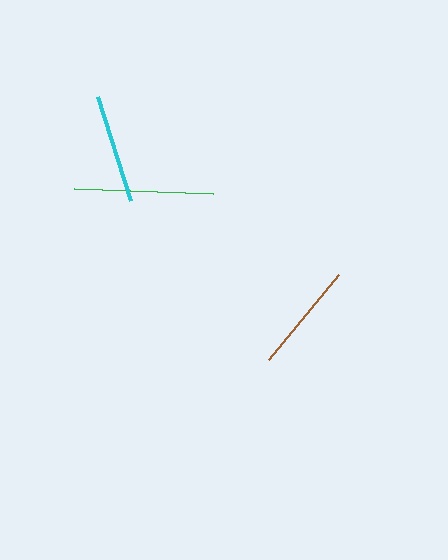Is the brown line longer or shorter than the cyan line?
The brown line is longer than the cyan line.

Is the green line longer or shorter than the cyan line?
The green line is longer than the cyan line.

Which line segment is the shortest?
The cyan line is the shortest at approximately 109 pixels.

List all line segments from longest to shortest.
From longest to shortest: green, brown, cyan.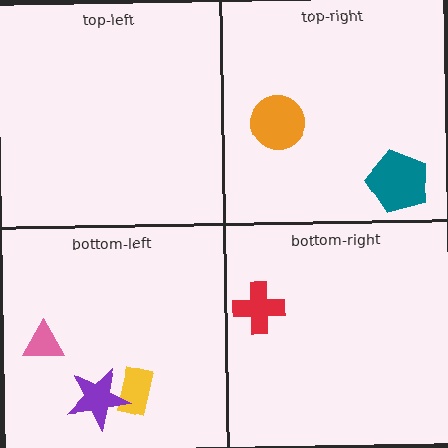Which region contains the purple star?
The bottom-left region.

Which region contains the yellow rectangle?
The bottom-left region.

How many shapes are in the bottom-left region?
3.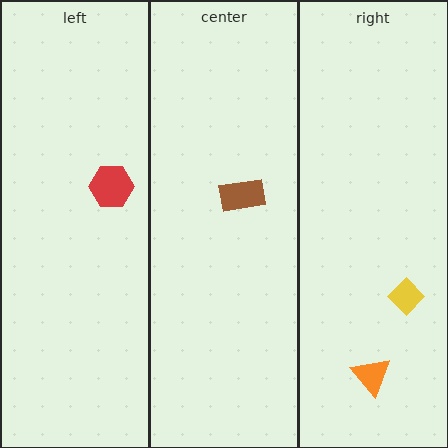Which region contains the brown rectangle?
The center region.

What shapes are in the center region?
The brown rectangle.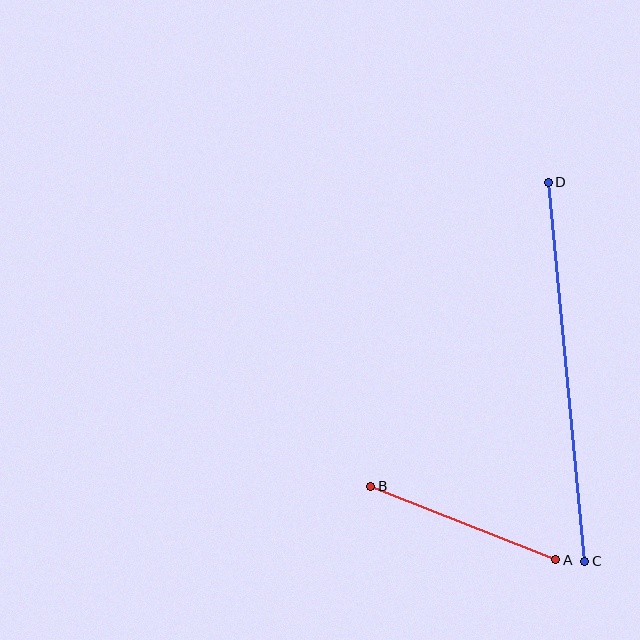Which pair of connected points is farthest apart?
Points C and D are farthest apart.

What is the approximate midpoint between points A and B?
The midpoint is at approximately (463, 523) pixels.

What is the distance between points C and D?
The distance is approximately 380 pixels.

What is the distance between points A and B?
The distance is approximately 199 pixels.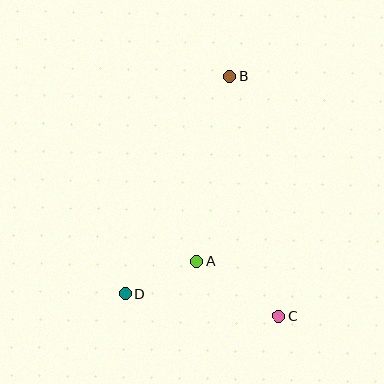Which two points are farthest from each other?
Points B and C are farthest from each other.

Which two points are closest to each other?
Points A and D are closest to each other.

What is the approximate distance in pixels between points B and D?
The distance between B and D is approximately 242 pixels.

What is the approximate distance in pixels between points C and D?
The distance between C and D is approximately 155 pixels.